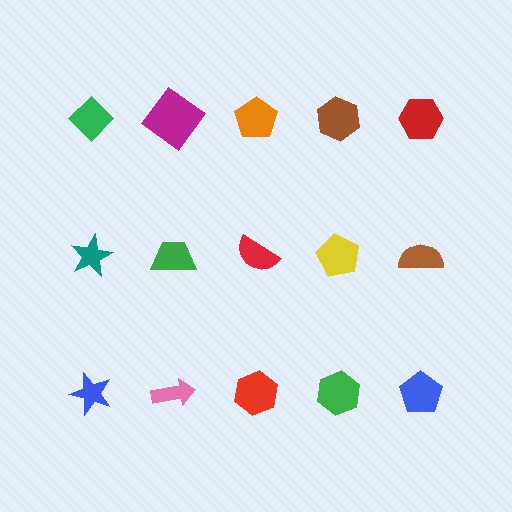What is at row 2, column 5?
A brown semicircle.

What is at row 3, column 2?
A pink arrow.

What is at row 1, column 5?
A red hexagon.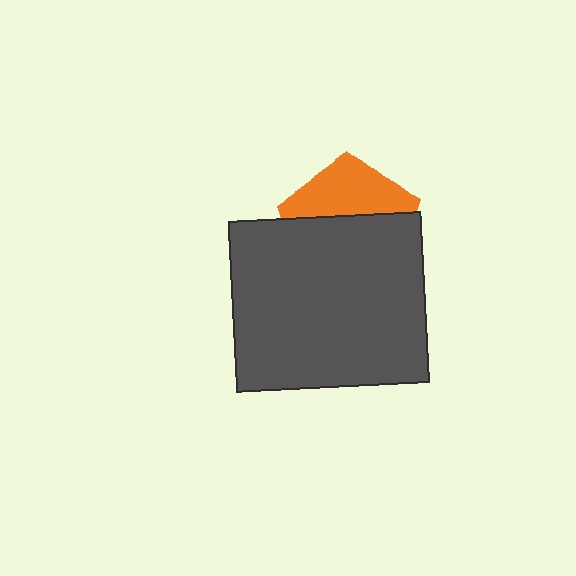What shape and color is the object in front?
The object in front is a dark gray rectangle.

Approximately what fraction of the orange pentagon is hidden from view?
Roughly 61% of the orange pentagon is hidden behind the dark gray rectangle.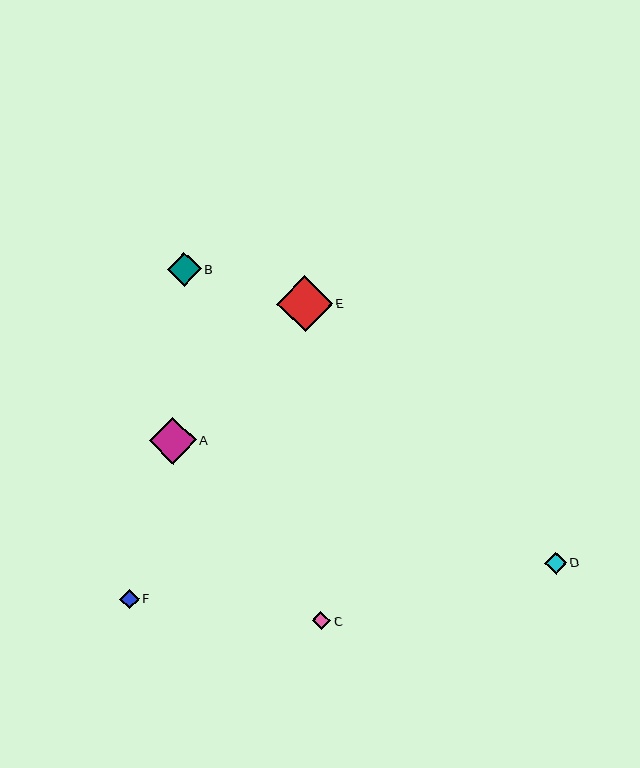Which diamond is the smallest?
Diamond C is the smallest with a size of approximately 18 pixels.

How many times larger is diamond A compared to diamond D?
Diamond A is approximately 2.2 times the size of diamond D.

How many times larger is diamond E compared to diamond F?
Diamond E is approximately 2.9 times the size of diamond F.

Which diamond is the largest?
Diamond E is the largest with a size of approximately 56 pixels.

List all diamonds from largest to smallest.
From largest to smallest: E, A, B, D, F, C.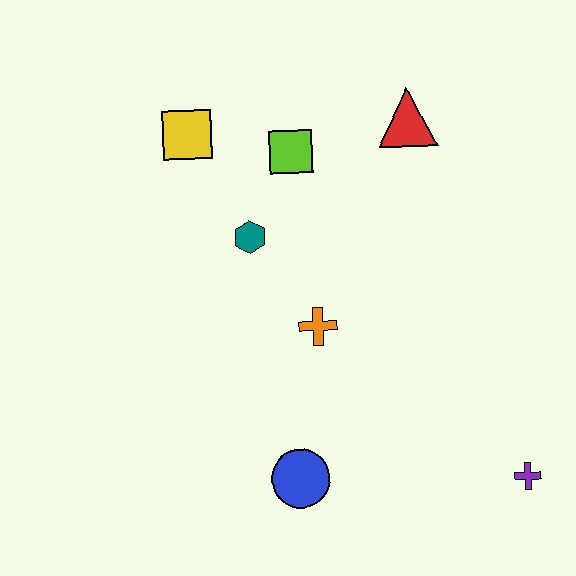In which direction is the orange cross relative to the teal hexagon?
The orange cross is below the teal hexagon.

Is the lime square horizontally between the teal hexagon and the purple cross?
Yes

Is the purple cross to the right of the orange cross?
Yes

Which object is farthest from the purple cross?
The yellow square is farthest from the purple cross.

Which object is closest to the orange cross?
The teal hexagon is closest to the orange cross.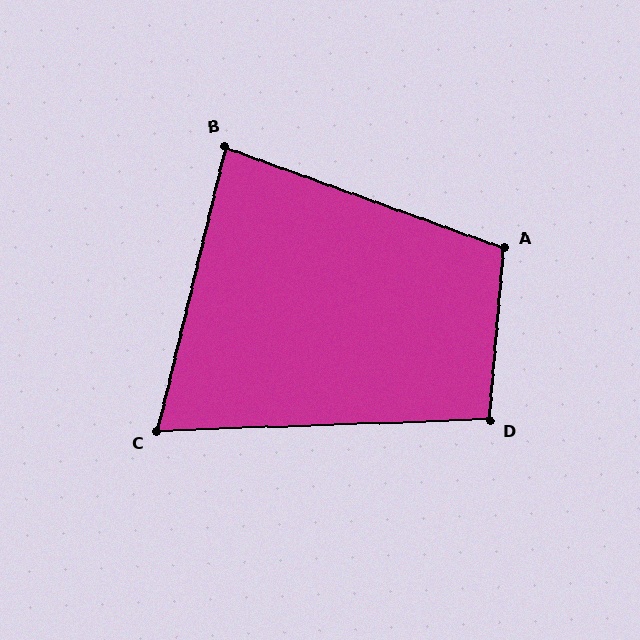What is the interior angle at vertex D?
Approximately 96 degrees (obtuse).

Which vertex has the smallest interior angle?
C, at approximately 75 degrees.